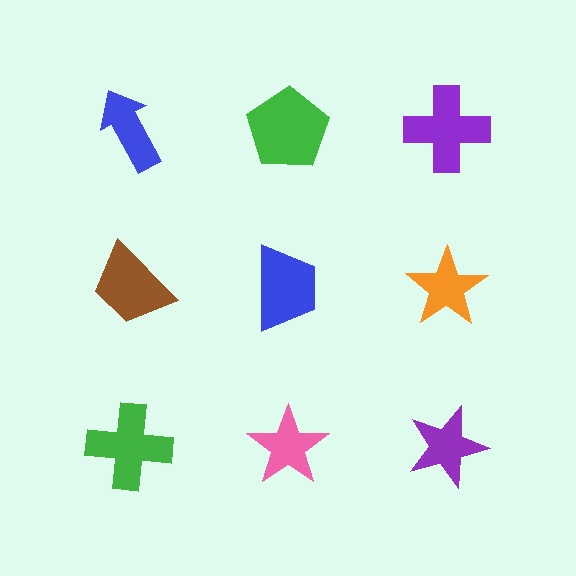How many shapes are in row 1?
3 shapes.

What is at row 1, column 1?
A blue arrow.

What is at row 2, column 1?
A brown trapezoid.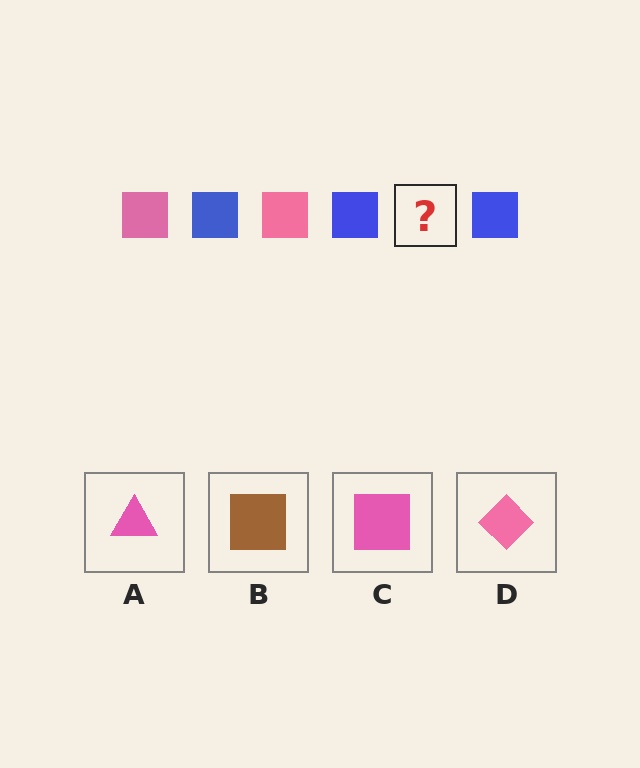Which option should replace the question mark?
Option C.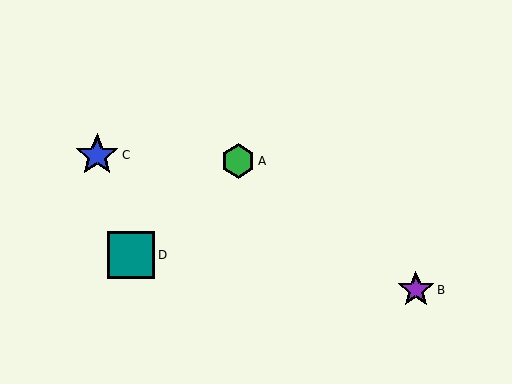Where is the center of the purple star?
The center of the purple star is at (416, 289).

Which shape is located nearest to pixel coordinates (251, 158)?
The green hexagon (labeled A) at (238, 161) is nearest to that location.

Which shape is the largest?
The teal square (labeled D) is the largest.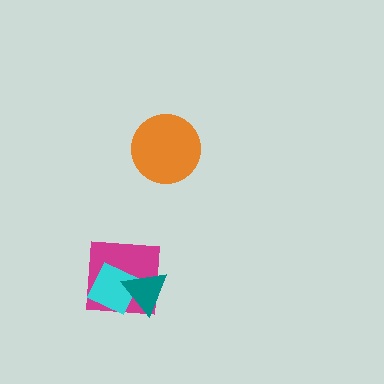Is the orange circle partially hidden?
No, no other shape covers it.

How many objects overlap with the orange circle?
0 objects overlap with the orange circle.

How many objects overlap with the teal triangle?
2 objects overlap with the teal triangle.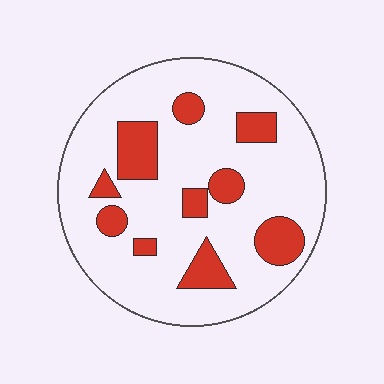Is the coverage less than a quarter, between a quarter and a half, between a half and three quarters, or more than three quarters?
Less than a quarter.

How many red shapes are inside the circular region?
10.